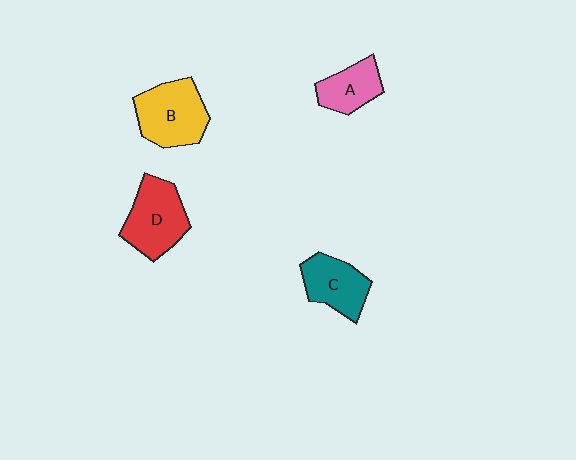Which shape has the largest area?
Shape B (yellow).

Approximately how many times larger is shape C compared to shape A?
Approximately 1.2 times.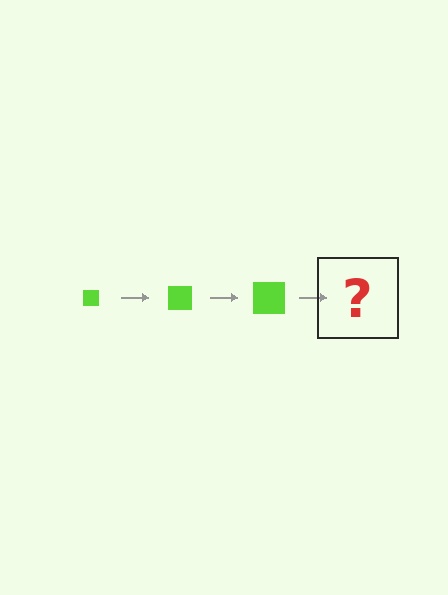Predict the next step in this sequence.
The next step is a lime square, larger than the previous one.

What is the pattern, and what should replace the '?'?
The pattern is that the square gets progressively larger each step. The '?' should be a lime square, larger than the previous one.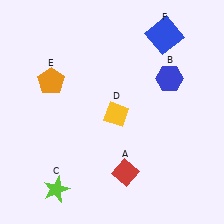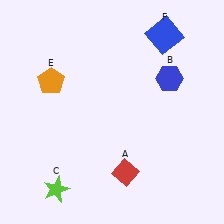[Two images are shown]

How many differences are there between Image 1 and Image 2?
There is 1 difference between the two images.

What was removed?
The yellow diamond (D) was removed in Image 2.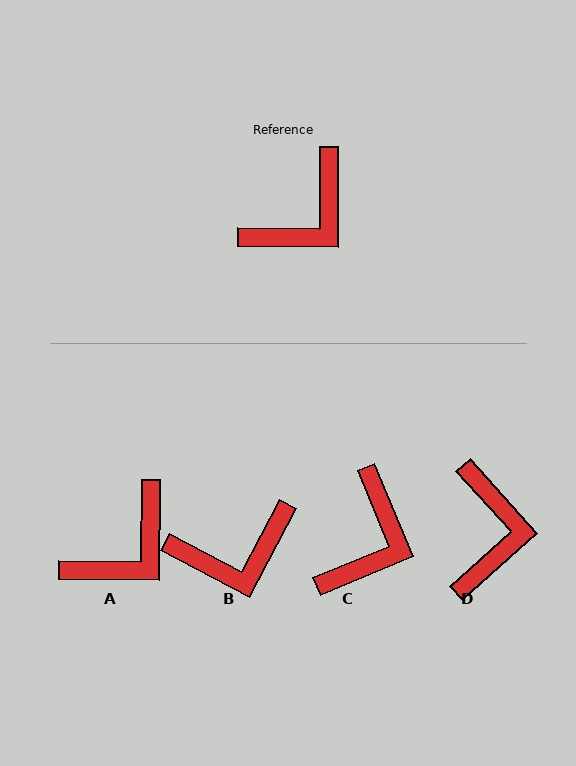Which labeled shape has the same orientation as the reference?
A.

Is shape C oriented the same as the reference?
No, it is off by about 23 degrees.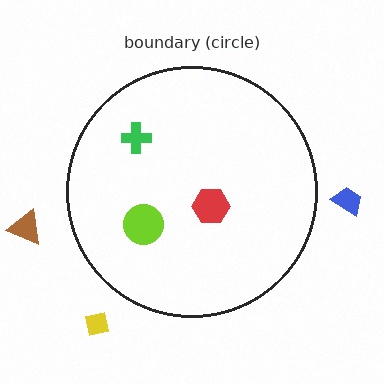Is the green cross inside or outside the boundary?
Inside.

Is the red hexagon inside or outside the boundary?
Inside.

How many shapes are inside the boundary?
3 inside, 3 outside.